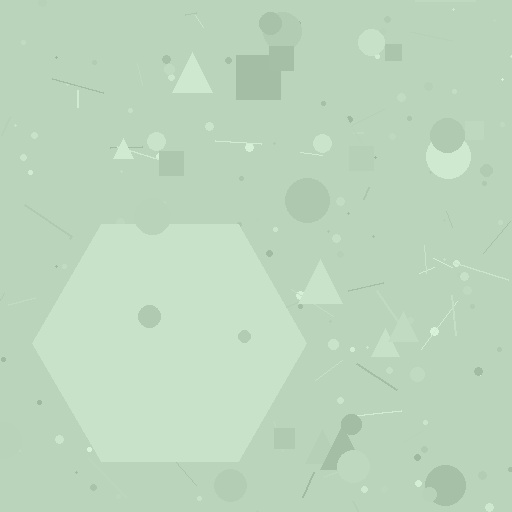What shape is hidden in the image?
A hexagon is hidden in the image.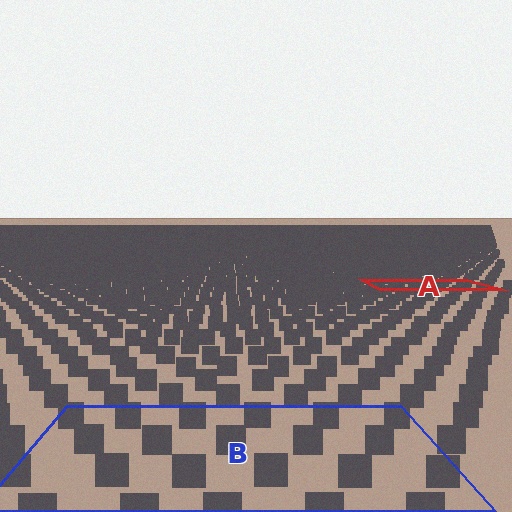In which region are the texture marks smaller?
The texture marks are smaller in region A, because it is farther away.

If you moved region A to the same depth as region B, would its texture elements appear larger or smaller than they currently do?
They would appear larger. At a closer depth, the same texture elements are projected at a bigger on-screen size.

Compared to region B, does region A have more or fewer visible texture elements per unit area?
Region A has more texture elements per unit area — they are packed more densely because it is farther away.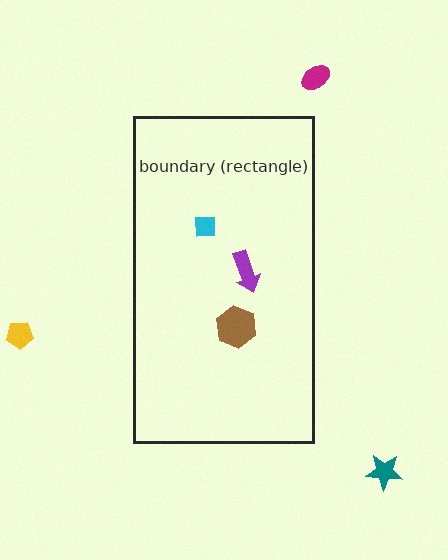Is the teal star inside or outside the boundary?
Outside.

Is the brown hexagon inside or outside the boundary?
Inside.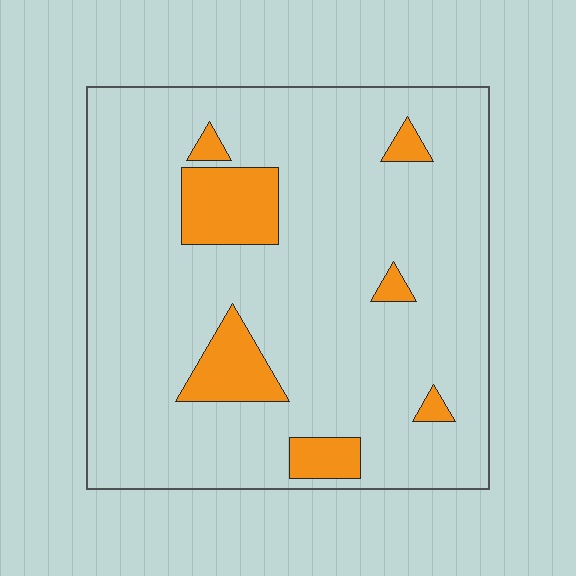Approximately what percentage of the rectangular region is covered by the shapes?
Approximately 15%.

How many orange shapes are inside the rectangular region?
7.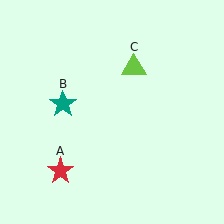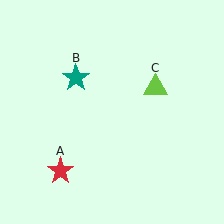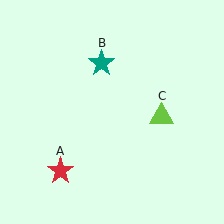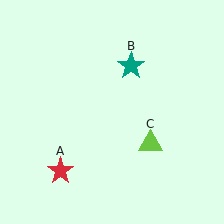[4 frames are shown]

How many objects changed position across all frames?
2 objects changed position: teal star (object B), lime triangle (object C).